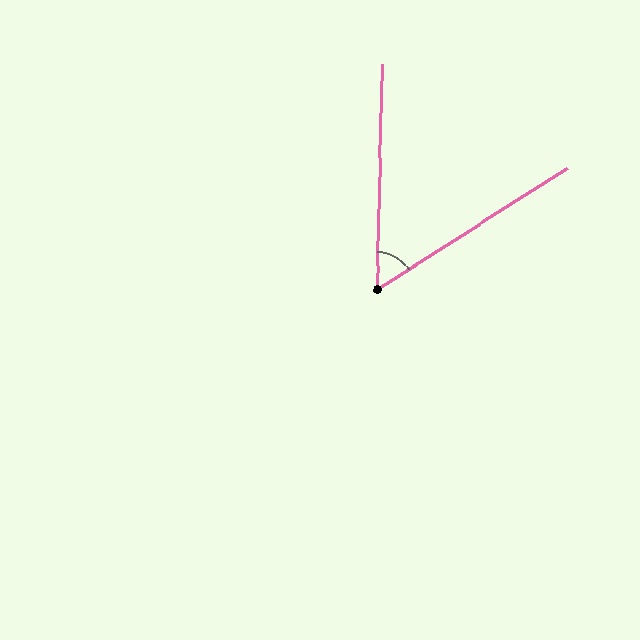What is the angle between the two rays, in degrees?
Approximately 56 degrees.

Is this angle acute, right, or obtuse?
It is acute.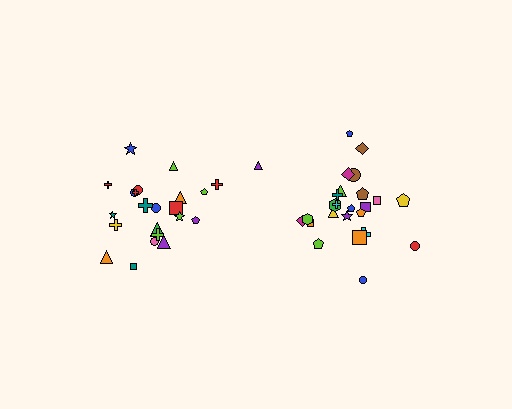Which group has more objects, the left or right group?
The right group.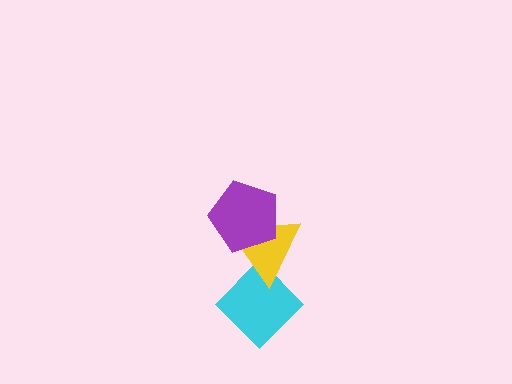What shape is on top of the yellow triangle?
The purple pentagon is on top of the yellow triangle.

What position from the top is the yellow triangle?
The yellow triangle is 2nd from the top.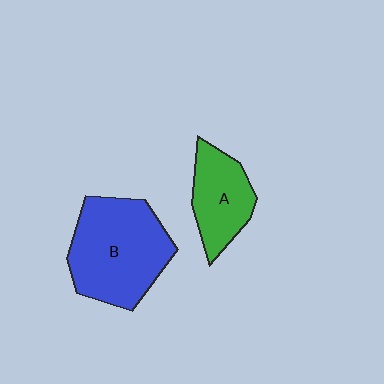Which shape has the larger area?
Shape B (blue).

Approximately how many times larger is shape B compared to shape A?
Approximately 1.8 times.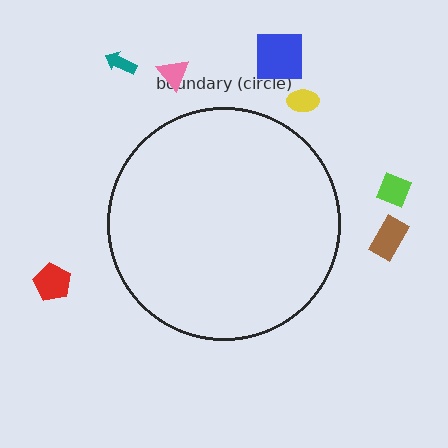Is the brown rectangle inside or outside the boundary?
Outside.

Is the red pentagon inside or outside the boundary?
Outside.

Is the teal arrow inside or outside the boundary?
Outside.